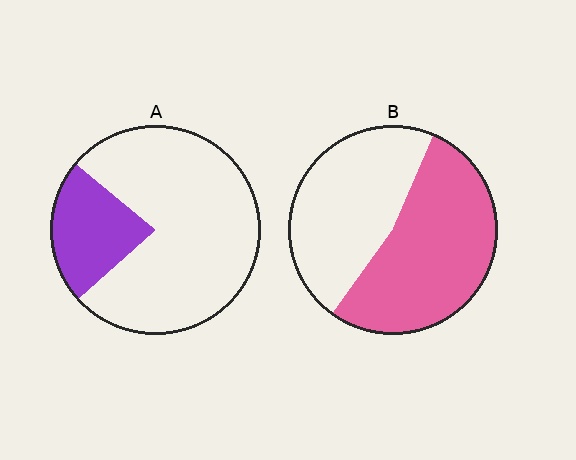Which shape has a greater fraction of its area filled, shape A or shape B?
Shape B.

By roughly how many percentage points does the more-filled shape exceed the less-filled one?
By roughly 30 percentage points (B over A).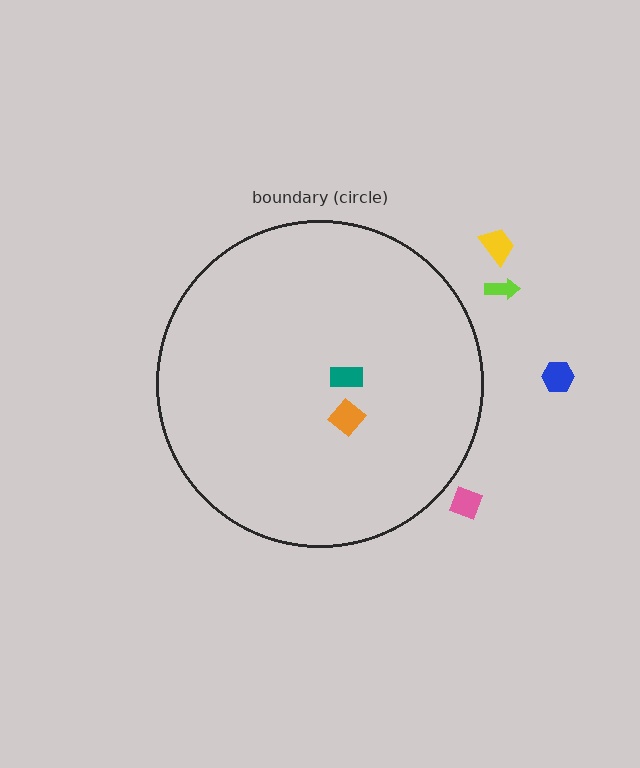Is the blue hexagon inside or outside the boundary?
Outside.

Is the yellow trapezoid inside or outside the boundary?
Outside.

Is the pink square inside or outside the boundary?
Outside.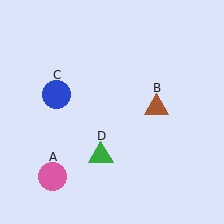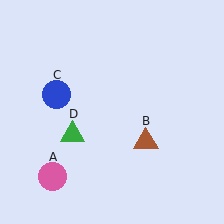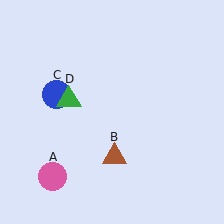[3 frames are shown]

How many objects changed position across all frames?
2 objects changed position: brown triangle (object B), green triangle (object D).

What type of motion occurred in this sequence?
The brown triangle (object B), green triangle (object D) rotated clockwise around the center of the scene.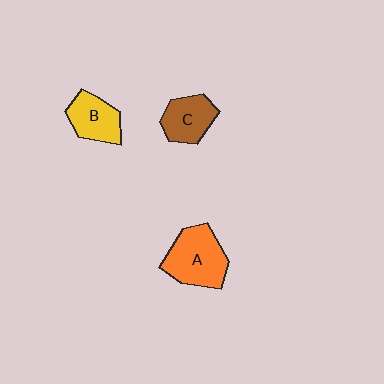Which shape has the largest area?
Shape A (orange).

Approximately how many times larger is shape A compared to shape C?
Approximately 1.5 times.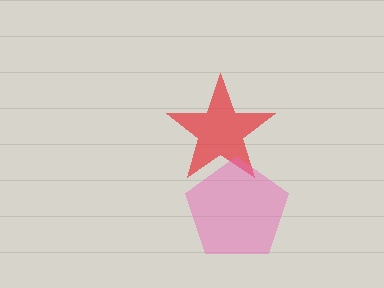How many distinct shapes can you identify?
There are 2 distinct shapes: a red star, a pink pentagon.